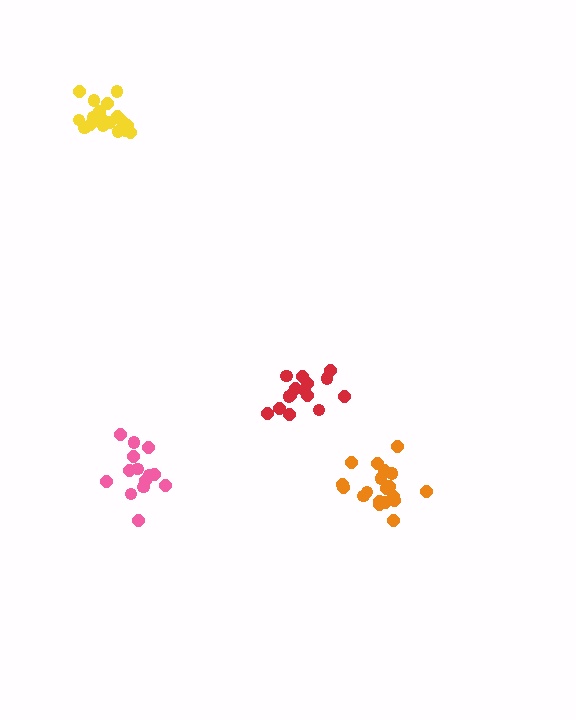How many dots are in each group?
Group 1: 15 dots, Group 2: 19 dots, Group 3: 14 dots, Group 4: 19 dots (67 total).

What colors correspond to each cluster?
The clusters are colored: red, orange, pink, yellow.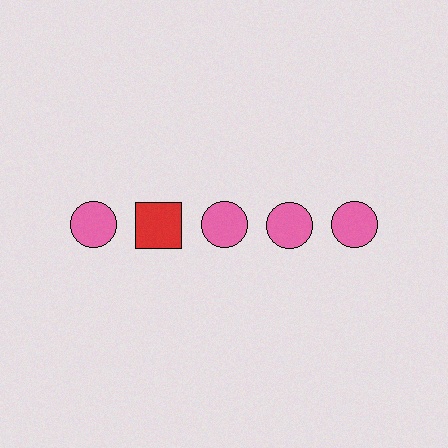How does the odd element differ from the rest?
It differs in both color (red instead of pink) and shape (square instead of circle).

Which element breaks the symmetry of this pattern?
The red square in the top row, second from left column breaks the symmetry. All other shapes are pink circles.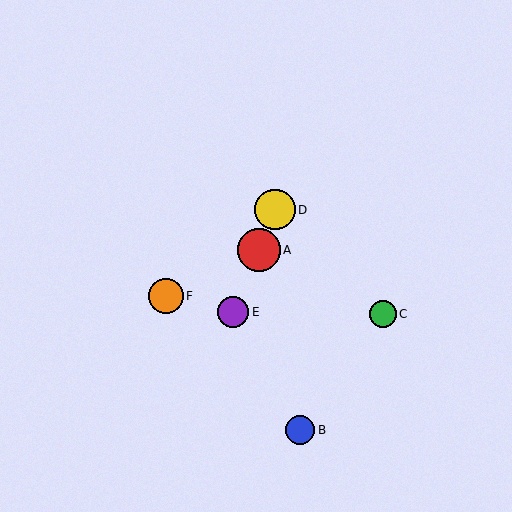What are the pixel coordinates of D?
Object D is at (275, 210).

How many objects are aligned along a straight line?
3 objects (A, D, E) are aligned along a straight line.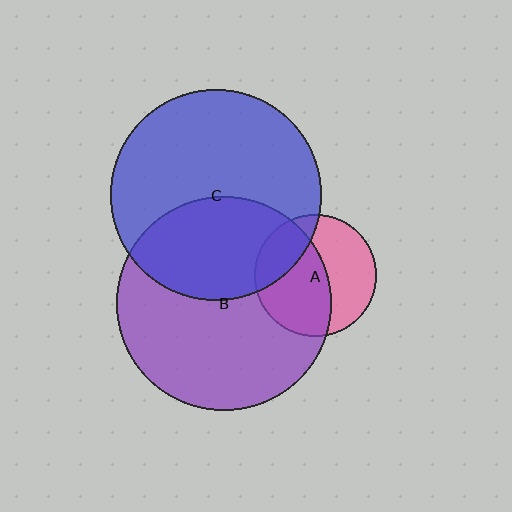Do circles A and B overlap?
Yes.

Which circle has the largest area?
Circle B (purple).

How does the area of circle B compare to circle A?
Approximately 3.1 times.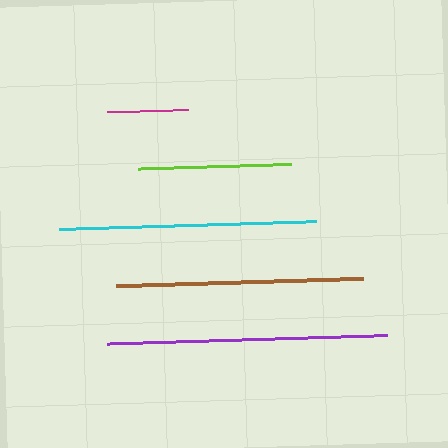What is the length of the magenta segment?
The magenta segment is approximately 81 pixels long.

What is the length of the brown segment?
The brown segment is approximately 247 pixels long.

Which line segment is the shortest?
The magenta line is the shortest at approximately 81 pixels.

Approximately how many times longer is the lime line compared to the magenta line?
The lime line is approximately 1.9 times the length of the magenta line.